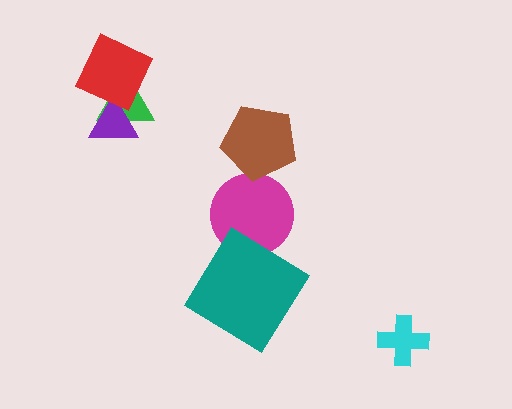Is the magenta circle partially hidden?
Yes, it is partially covered by another shape.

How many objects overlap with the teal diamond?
1 object overlaps with the teal diamond.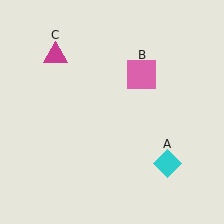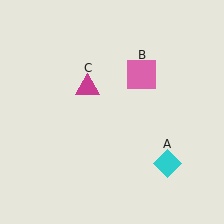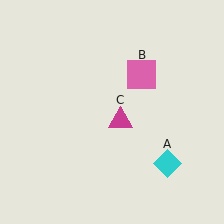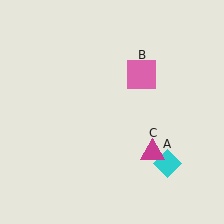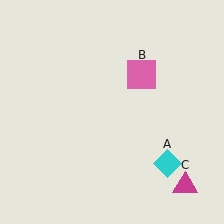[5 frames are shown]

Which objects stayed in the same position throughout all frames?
Cyan diamond (object A) and pink square (object B) remained stationary.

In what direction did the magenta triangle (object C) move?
The magenta triangle (object C) moved down and to the right.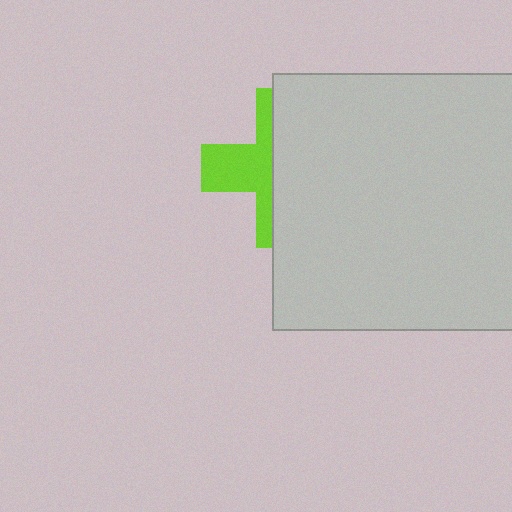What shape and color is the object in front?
The object in front is a light gray square.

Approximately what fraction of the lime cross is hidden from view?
Roughly 61% of the lime cross is hidden behind the light gray square.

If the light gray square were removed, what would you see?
You would see the complete lime cross.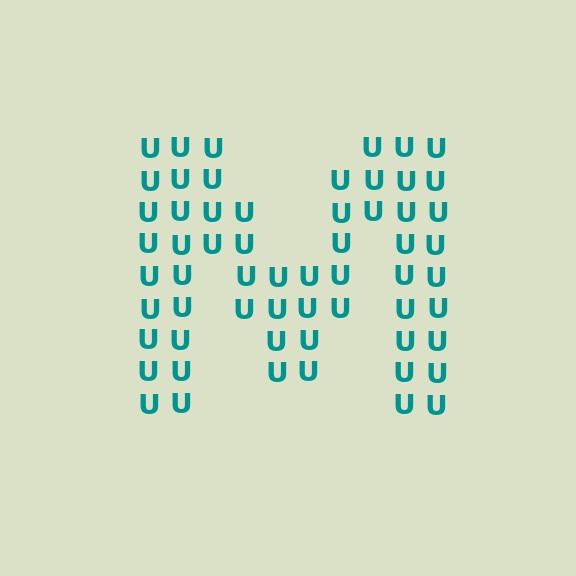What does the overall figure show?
The overall figure shows the letter M.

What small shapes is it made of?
It is made of small letter U's.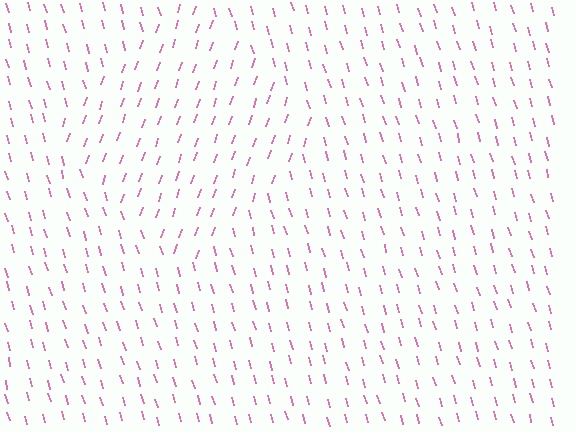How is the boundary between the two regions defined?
The boundary is defined purely by a change in line orientation (approximately 34 degrees difference). All lines are the same color and thickness.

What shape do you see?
I see a diamond.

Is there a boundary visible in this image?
Yes, there is a texture boundary formed by a change in line orientation.